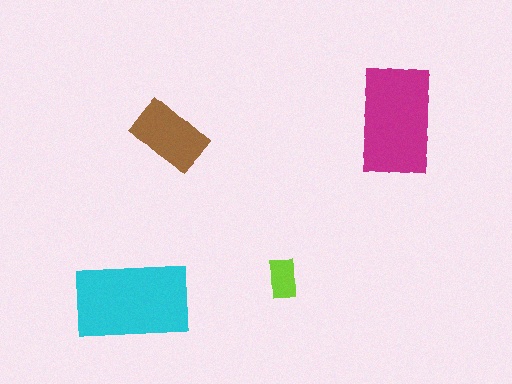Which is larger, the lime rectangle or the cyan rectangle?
The cyan one.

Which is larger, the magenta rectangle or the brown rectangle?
The magenta one.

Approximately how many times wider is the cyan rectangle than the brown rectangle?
About 1.5 times wider.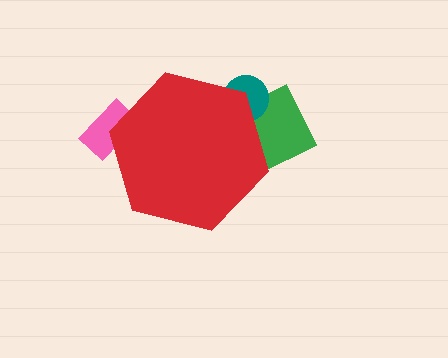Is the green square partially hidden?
Yes, the green square is partially hidden behind the red hexagon.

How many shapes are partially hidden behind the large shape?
3 shapes are partially hidden.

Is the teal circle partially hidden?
Yes, the teal circle is partially hidden behind the red hexagon.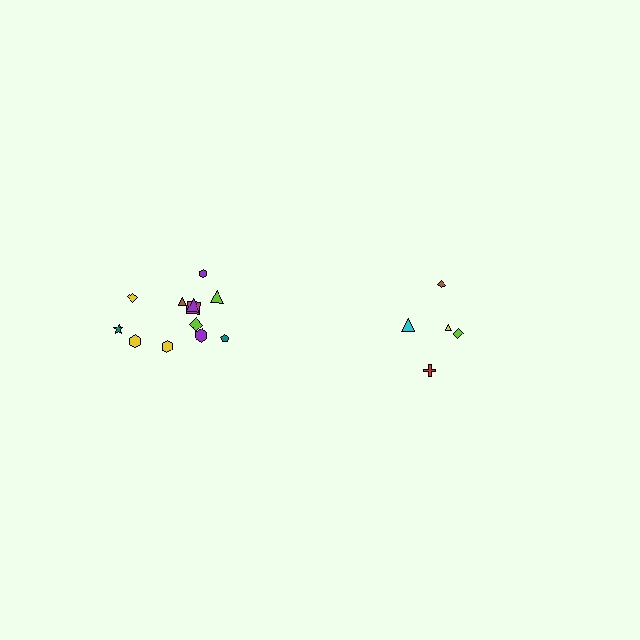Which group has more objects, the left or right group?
The left group.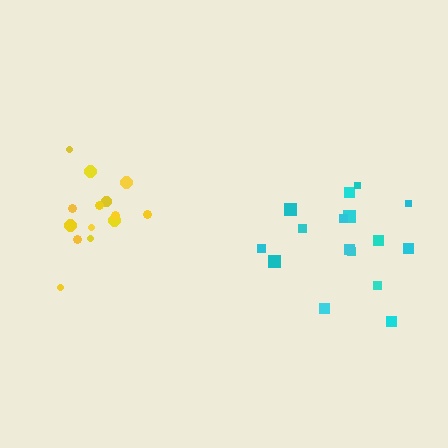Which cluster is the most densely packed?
Yellow.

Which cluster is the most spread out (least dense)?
Cyan.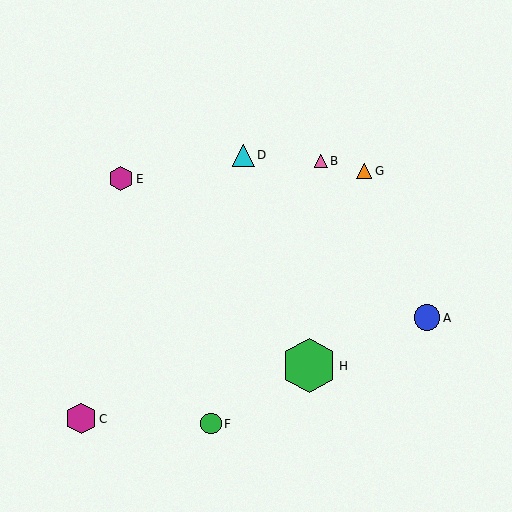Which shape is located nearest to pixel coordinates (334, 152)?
The pink triangle (labeled B) at (321, 161) is nearest to that location.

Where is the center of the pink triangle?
The center of the pink triangle is at (321, 161).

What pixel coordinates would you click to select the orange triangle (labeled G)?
Click at (364, 171) to select the orange triangle G.